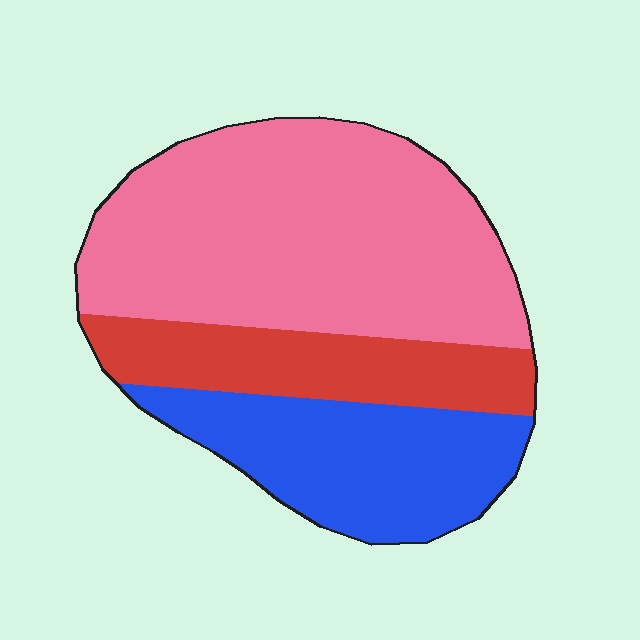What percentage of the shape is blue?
Blue takes up between a sixth and a third of the shape.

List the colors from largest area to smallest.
From largest to smallest: pink, blue, red.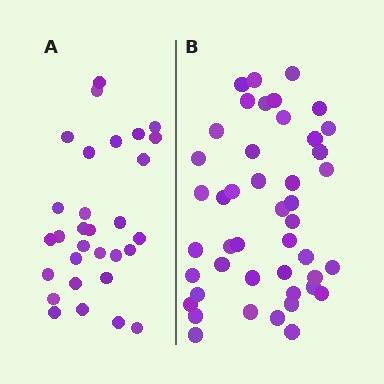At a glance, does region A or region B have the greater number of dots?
Region B (the right region) has more dots.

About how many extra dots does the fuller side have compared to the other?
Region B has approximately 15 more dots than region A.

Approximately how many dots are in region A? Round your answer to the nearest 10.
About 30 dots.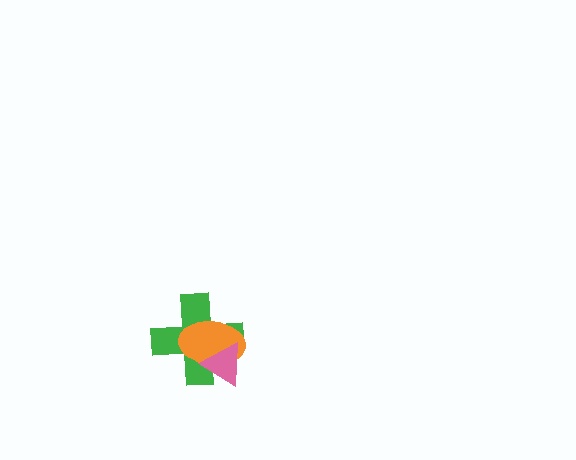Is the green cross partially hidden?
Yes, it is partially covered by another shape.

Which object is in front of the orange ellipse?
The pink triangle is in front of the orange ellipse.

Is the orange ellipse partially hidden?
Yes, it is partially covered by another shape.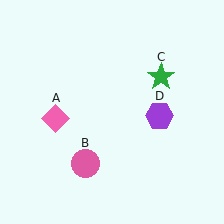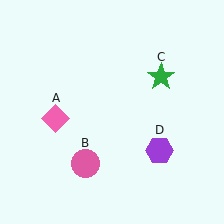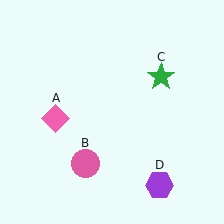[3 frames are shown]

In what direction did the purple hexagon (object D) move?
The purple hexagon (object D) moved down.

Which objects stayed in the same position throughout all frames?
Pink diamond (object A) and pink circle (object B) and green star (object C) remained stationary.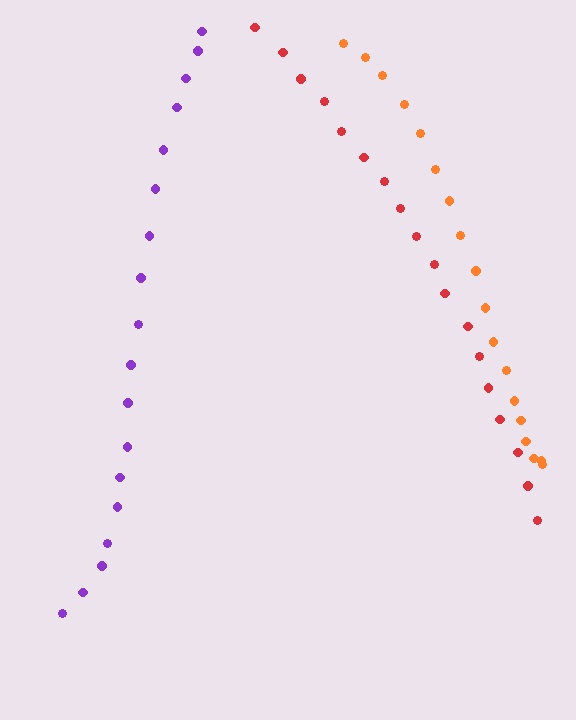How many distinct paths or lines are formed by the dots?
There are 3 distinct paths.